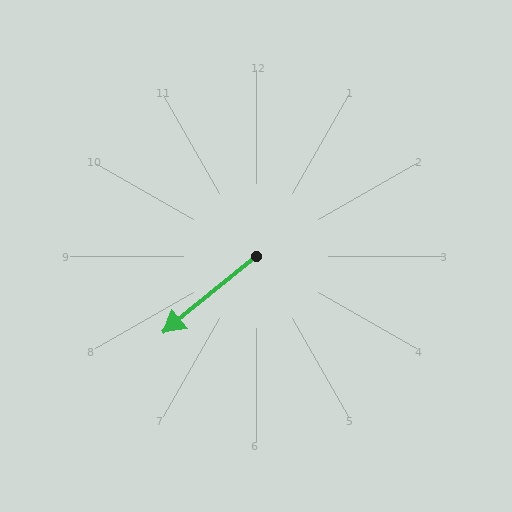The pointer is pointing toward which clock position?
Roughly 8 o'clock.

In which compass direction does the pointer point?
Southwest.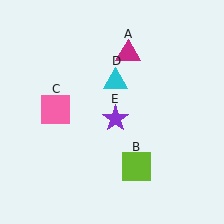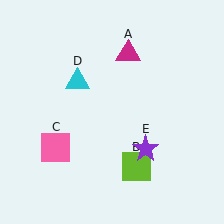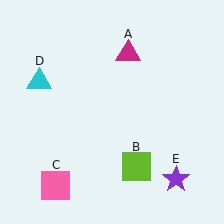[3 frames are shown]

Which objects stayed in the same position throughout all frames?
Magenta triangle (object A) and lime square (object B) remained stationary.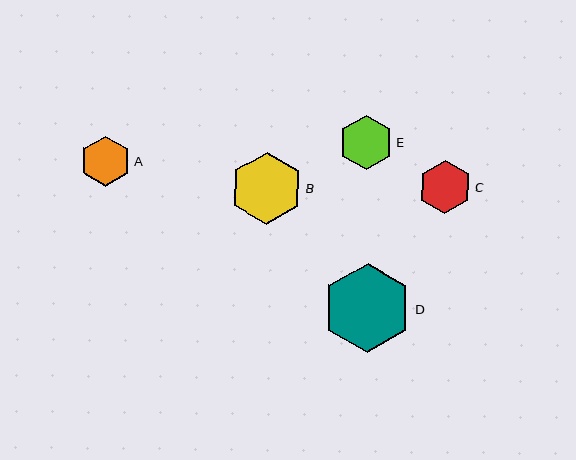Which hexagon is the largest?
Hexagon D is the largest with a size of approximately 89 pixels.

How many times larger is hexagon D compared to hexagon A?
Hexagon D is approximately 1.8 times the size of hexagon A.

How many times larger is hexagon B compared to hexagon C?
Hexagon B is approximately 1.3 times the size of hexagon C.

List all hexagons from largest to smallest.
From largest to smallest: D, B, E, C, A.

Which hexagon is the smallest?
Hexagon A is the smallest with a size of approximately 50 pixels.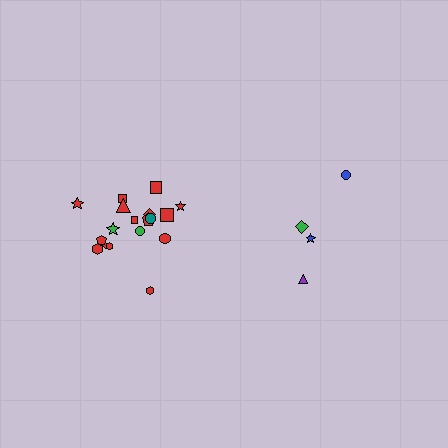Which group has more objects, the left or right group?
The left group.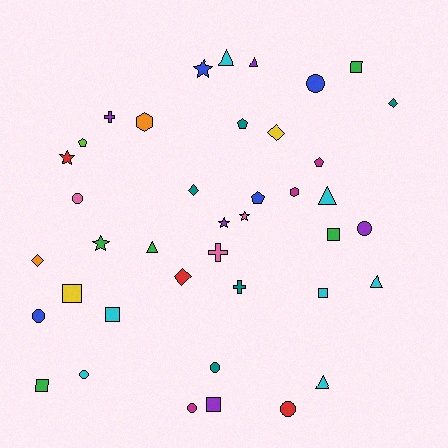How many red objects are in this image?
There are 3 red objects.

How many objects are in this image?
There are 40 objects.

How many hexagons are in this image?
There are 2 hexagons.